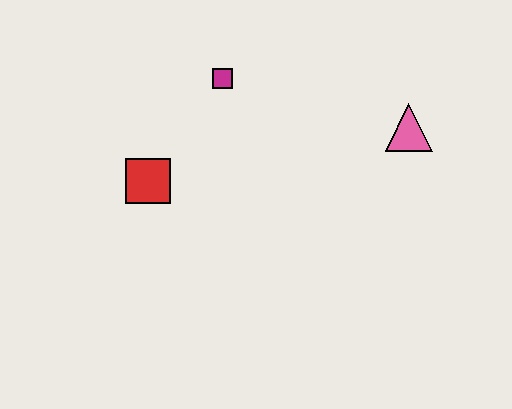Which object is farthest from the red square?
The pink triangle is farthest from the red square.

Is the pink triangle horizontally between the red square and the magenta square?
No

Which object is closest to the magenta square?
The red square is closest to the magenta square.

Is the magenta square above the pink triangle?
Yes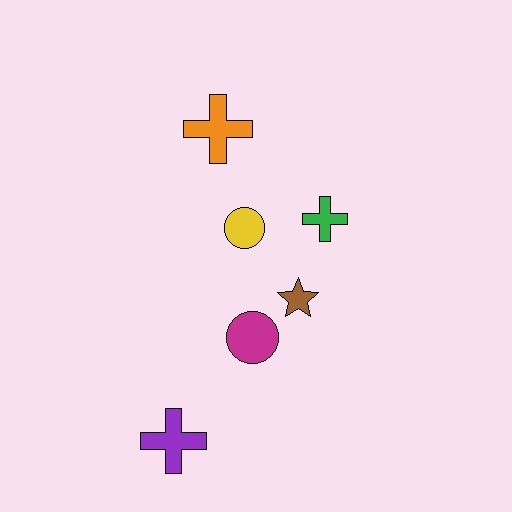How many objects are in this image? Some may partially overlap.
There are 6 objects.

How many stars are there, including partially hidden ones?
There is 1 star.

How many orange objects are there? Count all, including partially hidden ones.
There is 1 orange object.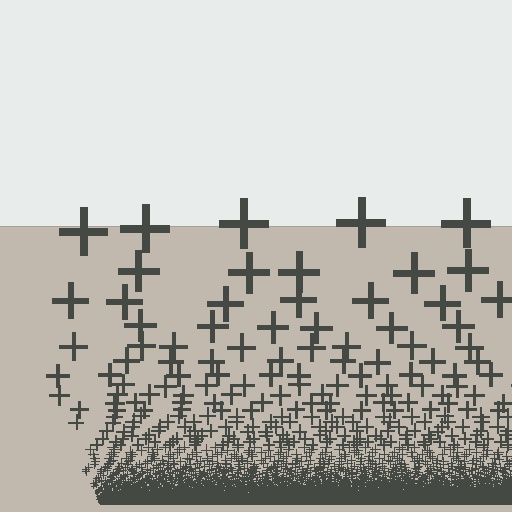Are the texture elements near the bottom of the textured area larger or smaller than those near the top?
Smaller. The gradient is inverted — elements near the bottom are smaller and denser.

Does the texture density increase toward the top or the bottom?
Density increases toward the bottom.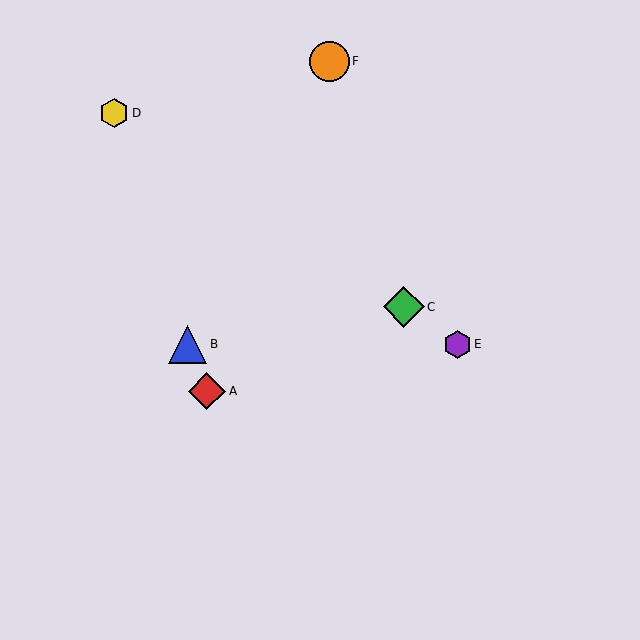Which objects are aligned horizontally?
Objects B, E are aligned horizontally.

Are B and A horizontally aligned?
No, B is at y≈344 and A is at y≈391.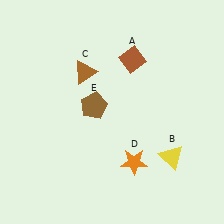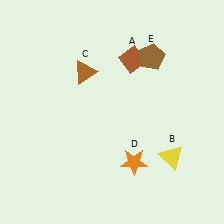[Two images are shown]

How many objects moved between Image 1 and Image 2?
1 object moved between the two images.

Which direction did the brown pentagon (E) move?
The brown pentagon (E) moved right.